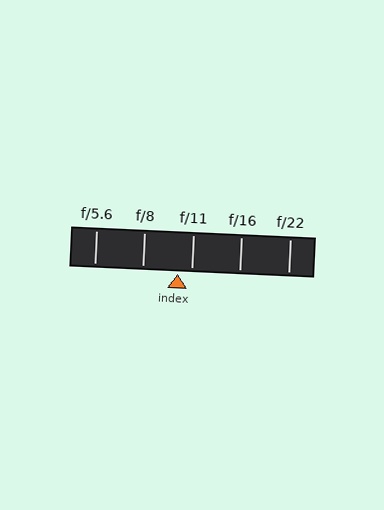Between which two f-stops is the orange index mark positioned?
The index mark is between f/8 and f/11.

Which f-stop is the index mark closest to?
The index mark is closest to f/11.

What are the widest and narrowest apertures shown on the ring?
The widest aperture shown is f/5.6 and the narrowest is f/22.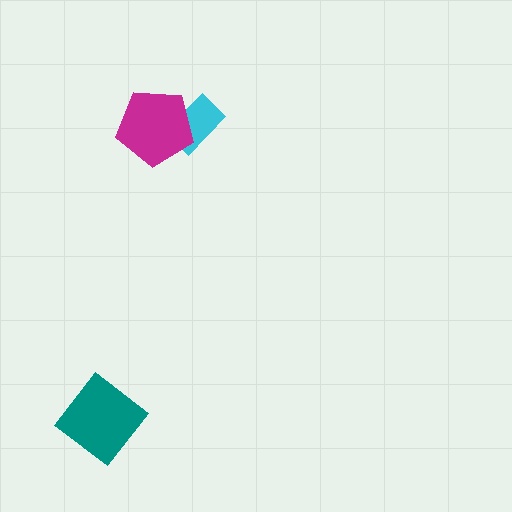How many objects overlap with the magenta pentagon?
1 object overlaps with the magenta pentagon.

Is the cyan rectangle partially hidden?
Yes, it is partially covered by another shape.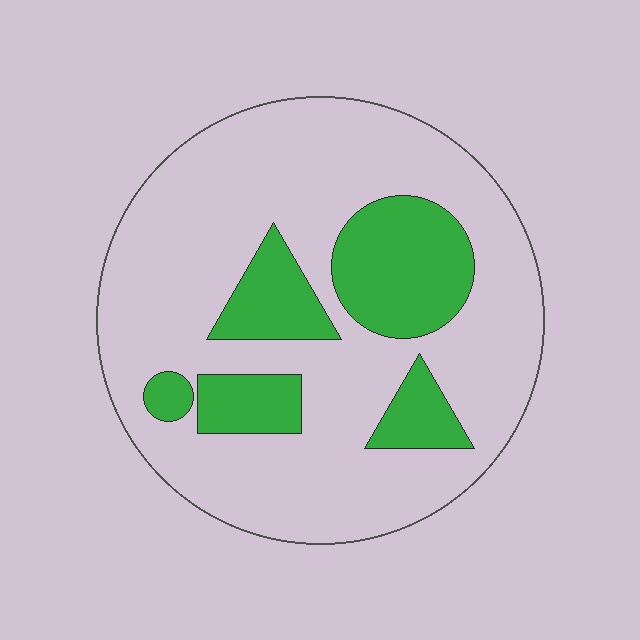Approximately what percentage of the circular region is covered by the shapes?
Approximately 25%.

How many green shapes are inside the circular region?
5.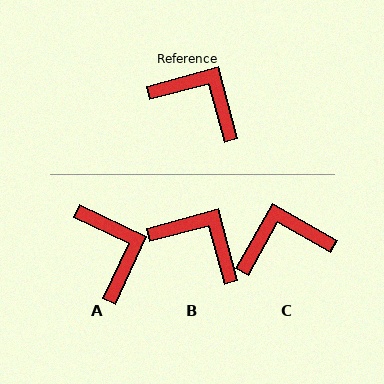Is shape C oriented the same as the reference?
No, it is off by about 45 degrees.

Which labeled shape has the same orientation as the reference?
B.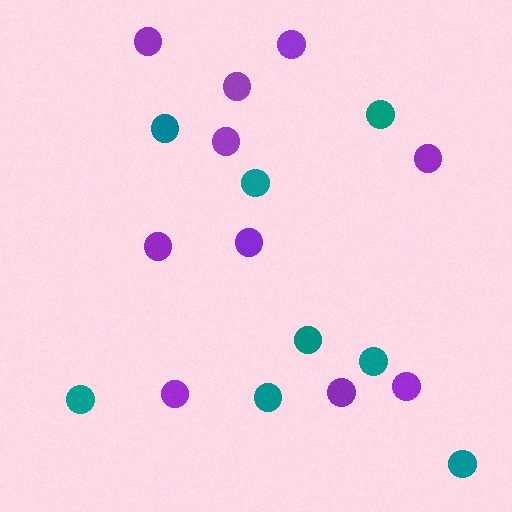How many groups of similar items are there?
There are 2 groups: one group of teal circles (8) and one group of purple circles (10).